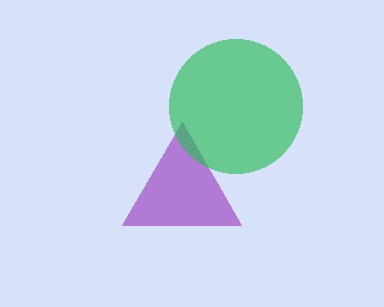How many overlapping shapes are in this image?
There are 2 overlapping shapes in the image.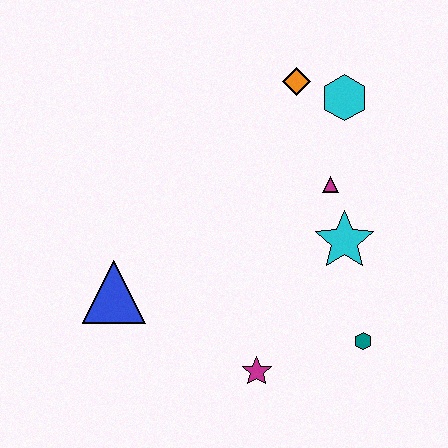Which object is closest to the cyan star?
The magenta triangle is closest to the cyan star.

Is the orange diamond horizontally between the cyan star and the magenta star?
Yes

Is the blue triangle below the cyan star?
Yes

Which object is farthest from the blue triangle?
The cyan hexagon is farthest from the blue triangle.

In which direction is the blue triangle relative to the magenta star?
The blue triangle is to the left of the magenta star.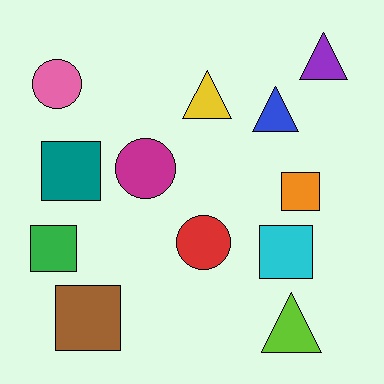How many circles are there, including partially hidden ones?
There are 3 circles.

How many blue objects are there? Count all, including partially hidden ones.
There is 1 blue object.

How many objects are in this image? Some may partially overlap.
There are 12 objects.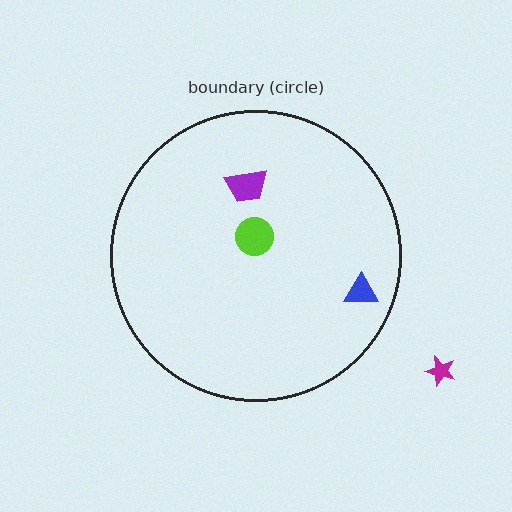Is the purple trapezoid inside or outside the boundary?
Inside.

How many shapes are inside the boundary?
3 inside, 1 outside.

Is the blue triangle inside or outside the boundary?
Inside.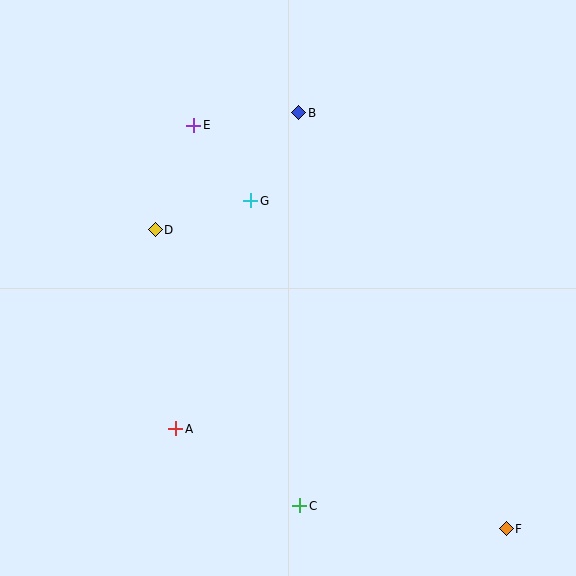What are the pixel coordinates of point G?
Point G is at (251, 201).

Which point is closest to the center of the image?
Point G at (251, 201) is closest to the center.